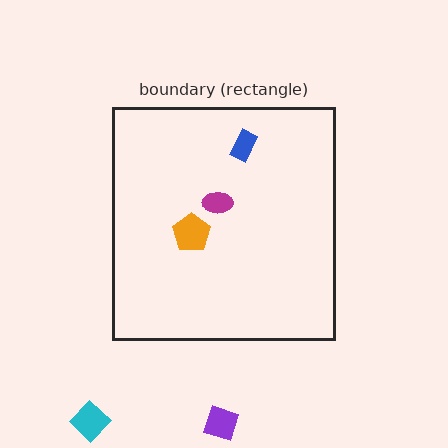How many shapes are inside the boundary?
3 inside, 2 outside.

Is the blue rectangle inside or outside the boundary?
Inside.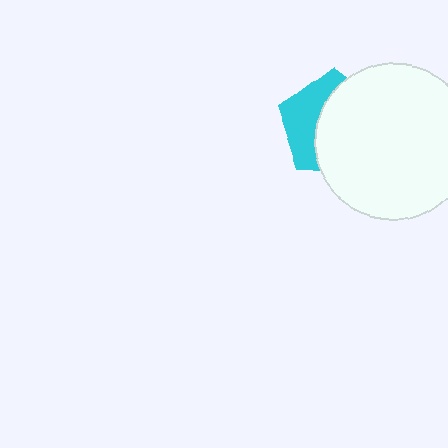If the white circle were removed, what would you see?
You would see the complete cyan pentagon.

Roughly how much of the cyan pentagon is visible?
A small part of it is visible (roughly 38%).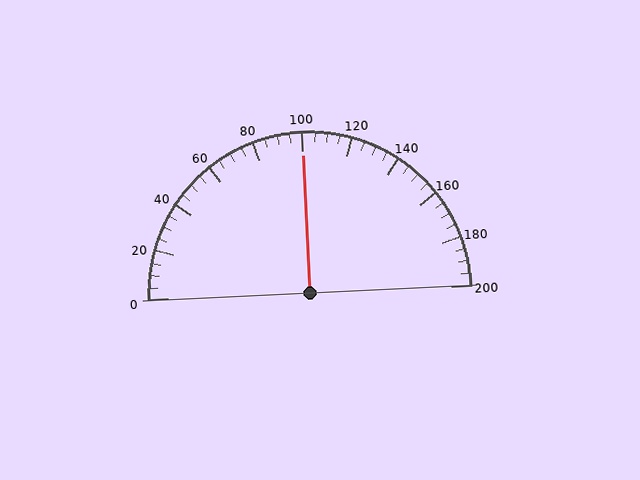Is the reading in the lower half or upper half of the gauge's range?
The reading is in the upper half of the range (0 to 200).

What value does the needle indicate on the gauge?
The needle indicates approximately 100.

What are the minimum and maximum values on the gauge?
The gauge ranges from 0 to 200.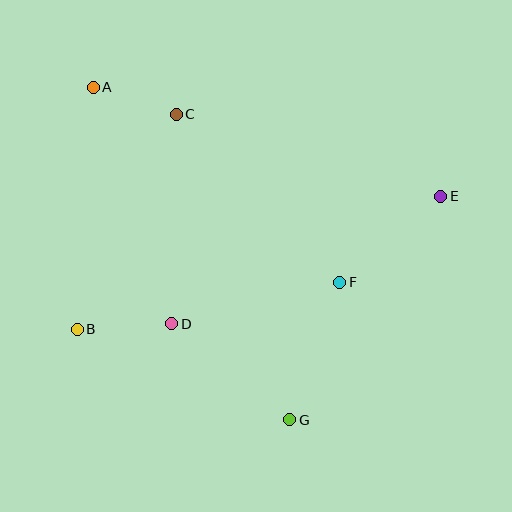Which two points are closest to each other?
Points A and C are closest to each other.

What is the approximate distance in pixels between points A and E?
The distance between A and E is approximately 364 pixels.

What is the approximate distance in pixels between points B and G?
The distance between B and G is approximately 231 pixels.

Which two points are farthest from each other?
Points B and E are farthest from each other.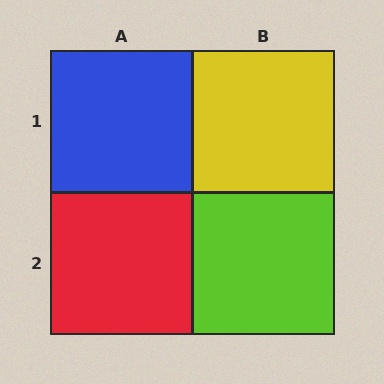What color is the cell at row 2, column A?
Red.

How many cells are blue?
1 cell is blue.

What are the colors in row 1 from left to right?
Blue, yellow.